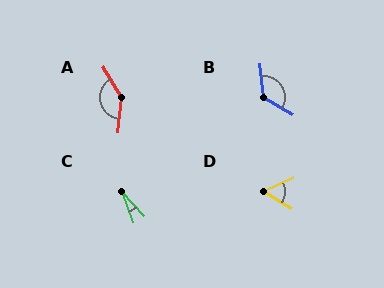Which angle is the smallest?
C, at approximately 23 degrees.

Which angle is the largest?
A, at approximately 143 degrees.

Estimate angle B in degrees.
Approximately 126 degrees.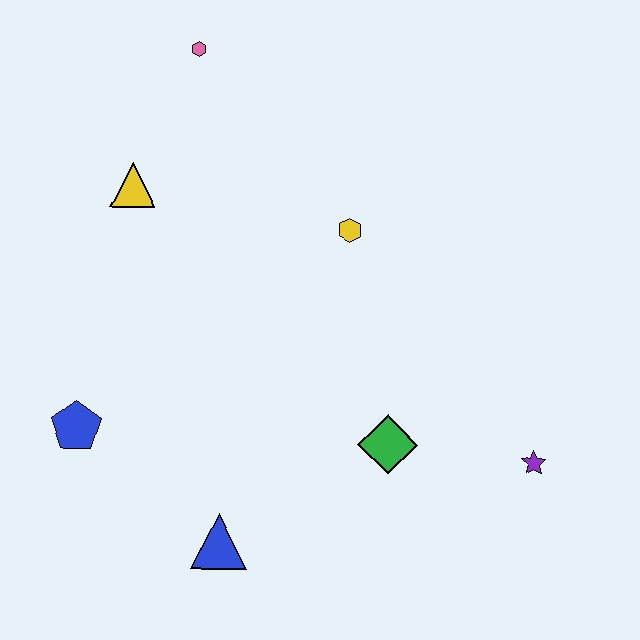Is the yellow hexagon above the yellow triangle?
No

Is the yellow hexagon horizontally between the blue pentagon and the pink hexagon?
No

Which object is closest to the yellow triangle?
The pink hexagon is closest to the yellow triangle.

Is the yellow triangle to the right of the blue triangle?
No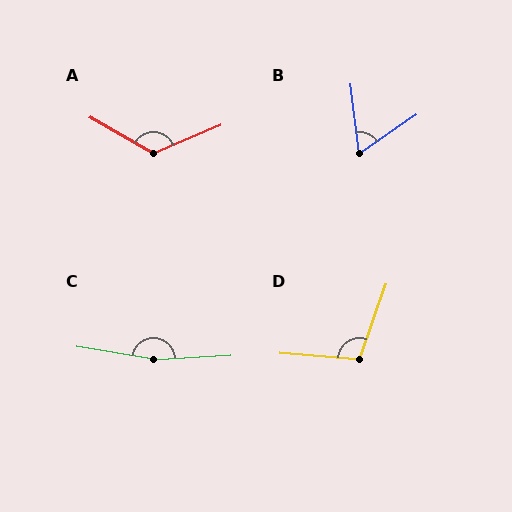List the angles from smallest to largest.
B (62°), D (104°), A (127°), C (168°).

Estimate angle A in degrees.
Approximately 127 degrees.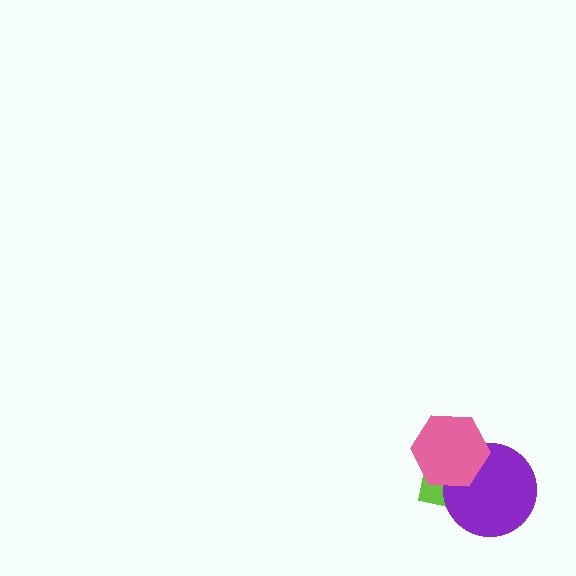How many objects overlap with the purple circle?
2 objects overlap with the purple circle.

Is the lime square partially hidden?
Yes, it is partially covered by another shape.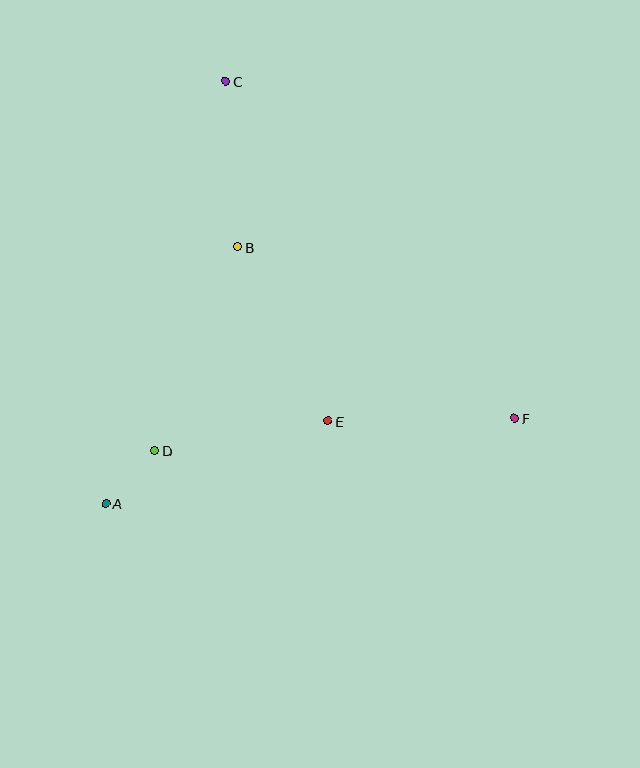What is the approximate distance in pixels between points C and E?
The distance between C and E is approximately 355 pixels.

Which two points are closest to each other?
Points A and D are closest to each other.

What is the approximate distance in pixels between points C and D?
The distance between C and D is approximately 376 pixels.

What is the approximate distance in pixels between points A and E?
The distance between A and E is approximately 237 pixels.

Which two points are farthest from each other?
Points C and F are farthest from each other.